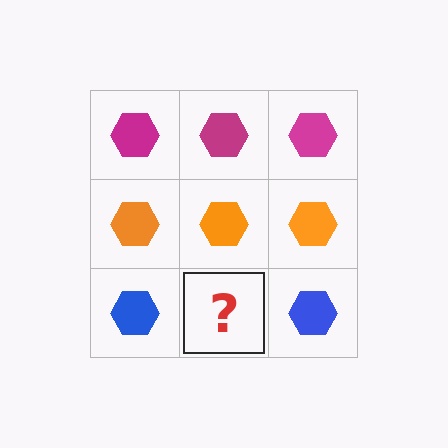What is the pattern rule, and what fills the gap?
The rule is that each row has a consistent color. The gap should be filled with a blue hexagon.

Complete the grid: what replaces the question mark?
The question mark should be replaced with a blue hexagon.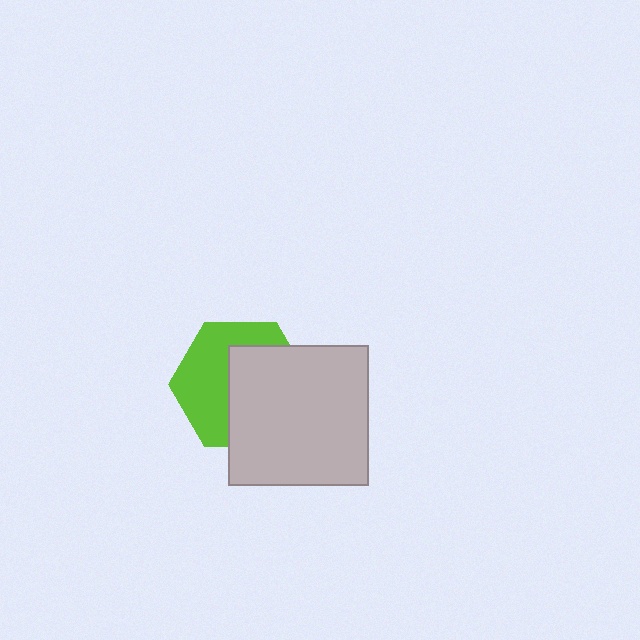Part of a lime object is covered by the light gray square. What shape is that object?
It is a hexagon.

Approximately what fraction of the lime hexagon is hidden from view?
Roughly 52% of the lime hexagon is hidden behind the light gray square.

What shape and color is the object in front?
The object in front is a light gray square.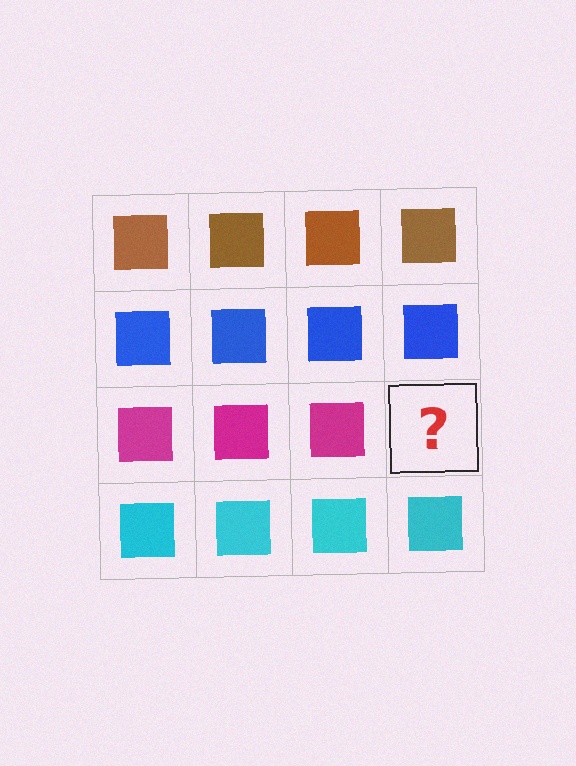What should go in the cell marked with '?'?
The missing cell should contain a magenta square.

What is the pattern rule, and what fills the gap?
The rule is that each row has a consistent color. The gap should be filled with a magenta square.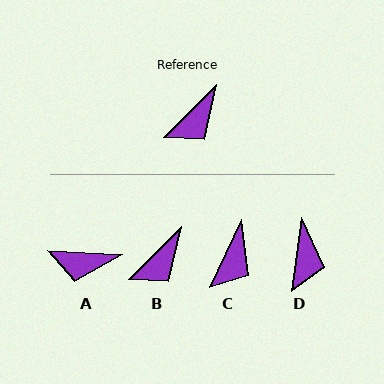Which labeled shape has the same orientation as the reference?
B.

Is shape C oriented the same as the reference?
No, it is off by about 20 degrees.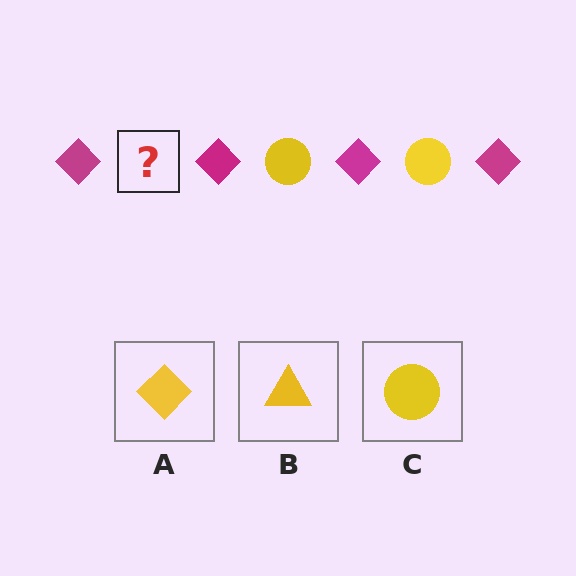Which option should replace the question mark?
Option C.